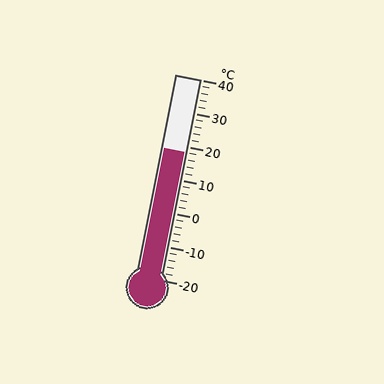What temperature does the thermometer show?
The thermometer shows approximately 18°C.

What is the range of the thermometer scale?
The thermometer scale ranges from -20°C to 40°C.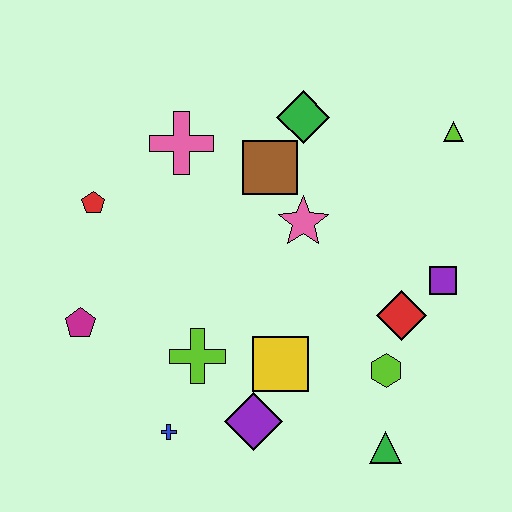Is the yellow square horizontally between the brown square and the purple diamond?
No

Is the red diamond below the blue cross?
No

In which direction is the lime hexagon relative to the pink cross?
The lime hexagon is below the pink cross.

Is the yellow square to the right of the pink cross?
Yes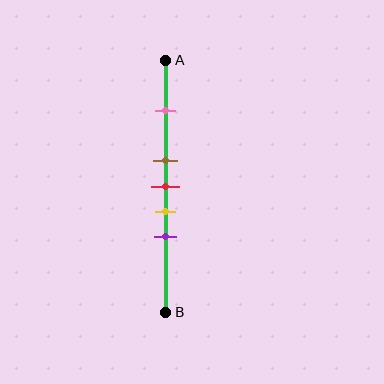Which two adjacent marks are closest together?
The brown and red marks are the closest adjacent pair.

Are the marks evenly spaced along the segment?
No, the marks are not evenly spaced.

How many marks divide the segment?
There are 5 marks dividing the segment.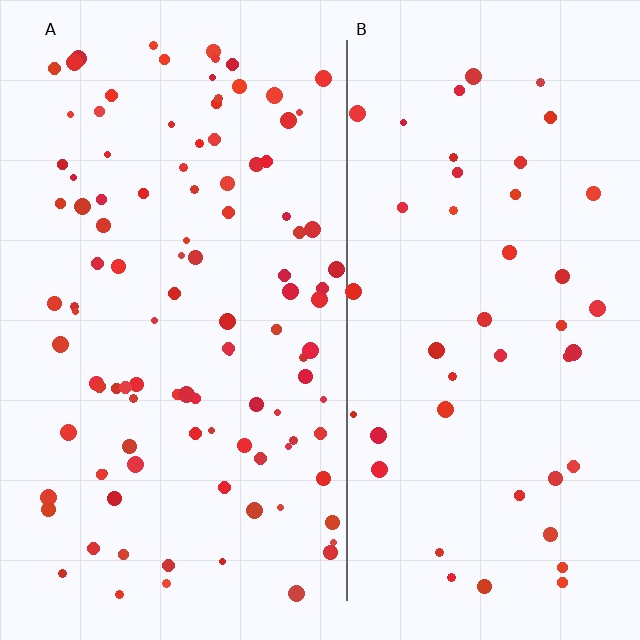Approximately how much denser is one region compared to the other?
Approximately 2.3× — region A over region B.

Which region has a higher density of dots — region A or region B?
A (the left).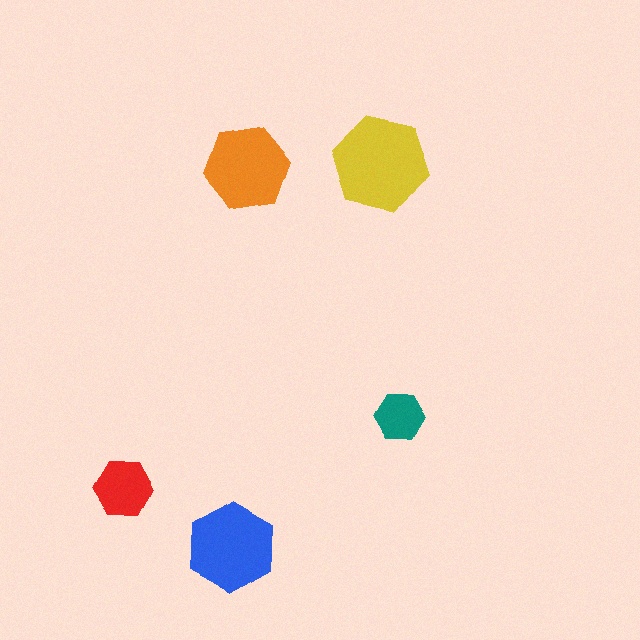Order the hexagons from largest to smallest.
the yellow one, the blue one, the orange one, the red one, the teal one.